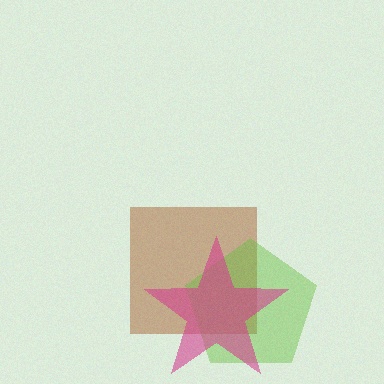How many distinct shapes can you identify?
There are 3 distinct shapes: a brown square, a lime pentagon, a magenta star.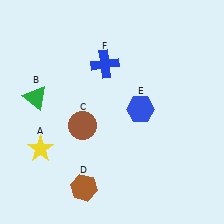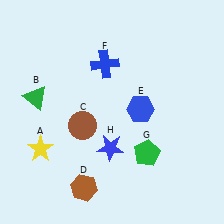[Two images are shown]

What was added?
A green pentagon (G), a blue star (H) were added in Image 2.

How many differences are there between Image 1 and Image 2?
There are 2 differences between the two images.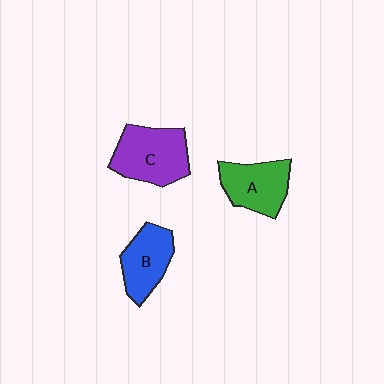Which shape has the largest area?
Shape C (purple).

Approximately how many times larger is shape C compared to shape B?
Approximately 1.3 times.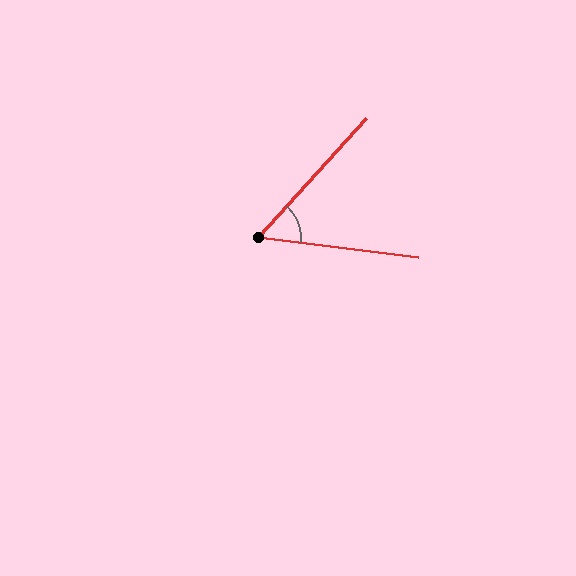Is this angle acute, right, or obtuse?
It is acute.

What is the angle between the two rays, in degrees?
Approximately 55 degrees.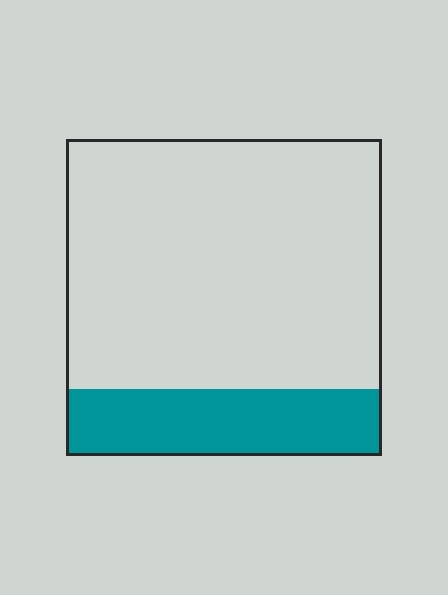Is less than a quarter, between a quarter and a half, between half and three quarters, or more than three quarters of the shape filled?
Less than a quarter.